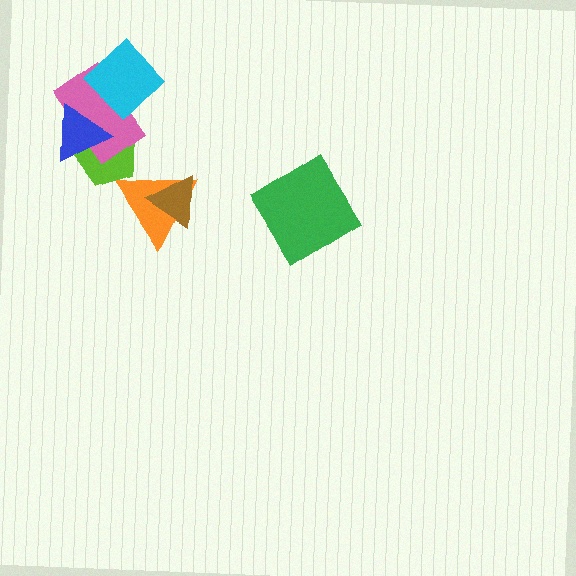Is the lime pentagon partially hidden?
Yes, it is partially covered by another shape.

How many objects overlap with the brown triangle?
1 object overlaps with the brown triangle.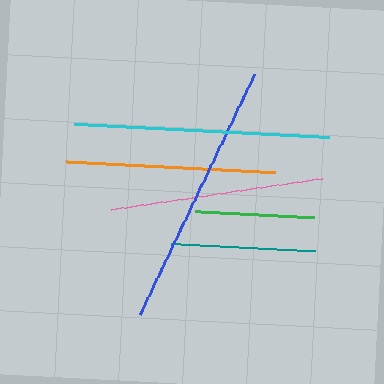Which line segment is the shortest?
The green line is the shortest at approximately 119 pixels.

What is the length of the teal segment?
The teal segment is approximately 145 pixels long.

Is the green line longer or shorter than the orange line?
The orange line is longer than the green line.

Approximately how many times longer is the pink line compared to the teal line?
The pink line is approximately 1.5 times the length of the teal line.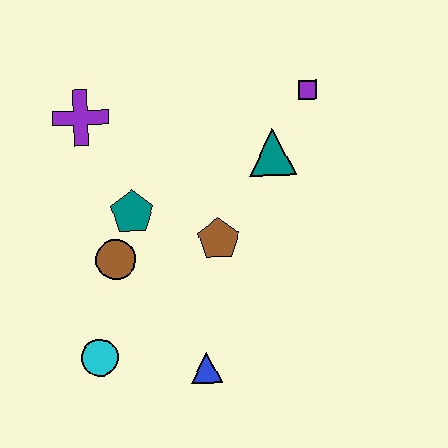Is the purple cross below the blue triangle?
No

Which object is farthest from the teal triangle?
The cyan circle is farthest from the teal triangle.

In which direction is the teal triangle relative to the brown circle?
The teal triangle is to the right of the brown circle.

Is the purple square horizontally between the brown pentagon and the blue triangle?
No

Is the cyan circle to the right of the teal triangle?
No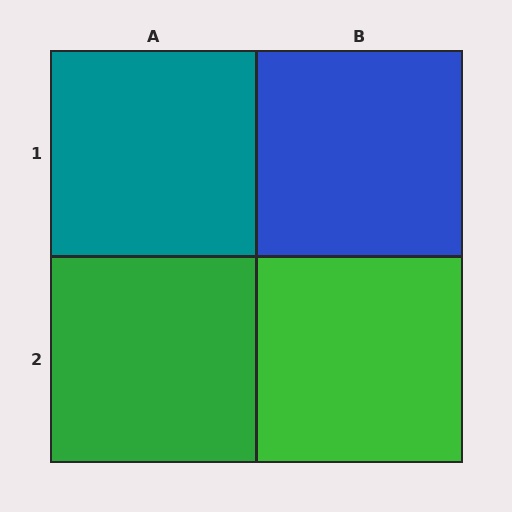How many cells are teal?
1 cell is teal.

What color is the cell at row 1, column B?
Blue.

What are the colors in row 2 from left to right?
Green, green.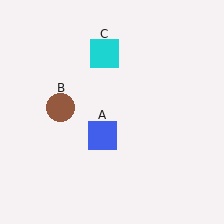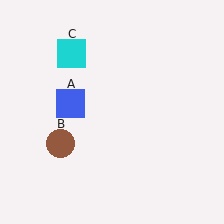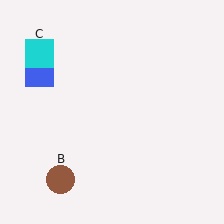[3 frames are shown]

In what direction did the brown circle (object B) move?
The brown circle (object B) moved down.